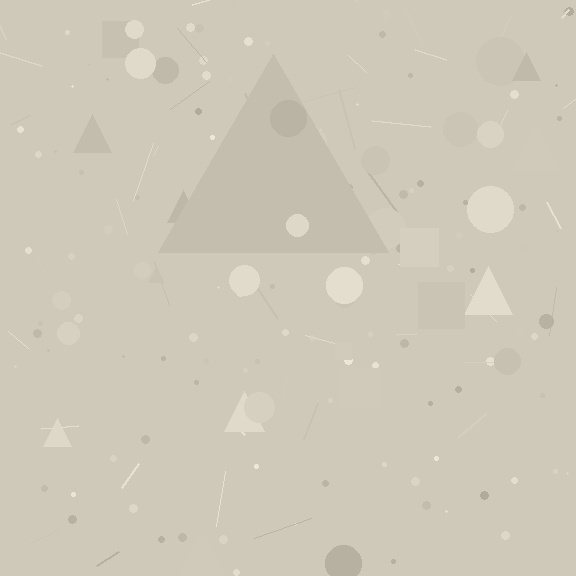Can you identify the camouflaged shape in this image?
The camouflaged shape is a triangle.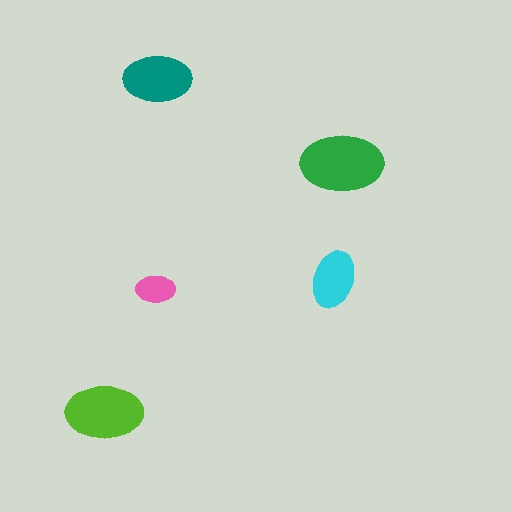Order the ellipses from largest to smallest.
the green one, the lime one, the teal one, the cyan one, the pink one.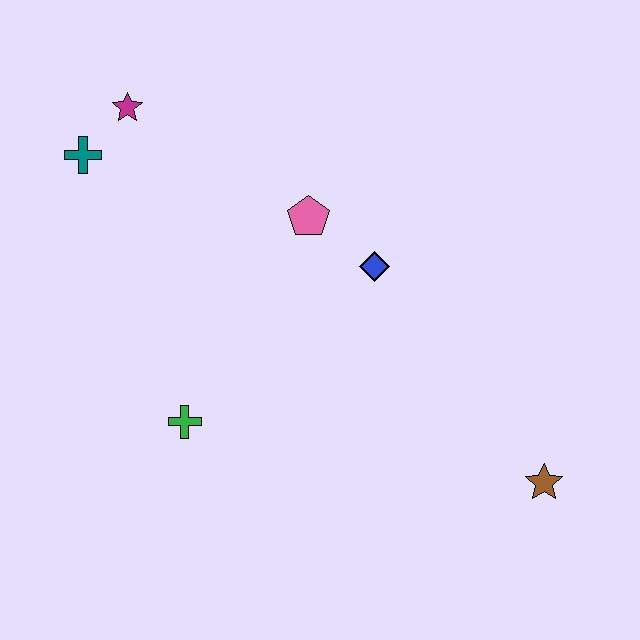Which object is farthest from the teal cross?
The brown star is farthest from the teal cross.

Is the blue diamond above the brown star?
Yes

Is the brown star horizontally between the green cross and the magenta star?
No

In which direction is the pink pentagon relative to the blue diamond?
The pink pentagon is to the left of the blue diamond.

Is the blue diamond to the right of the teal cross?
Yes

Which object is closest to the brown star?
The blue diamond is closest to the brown star.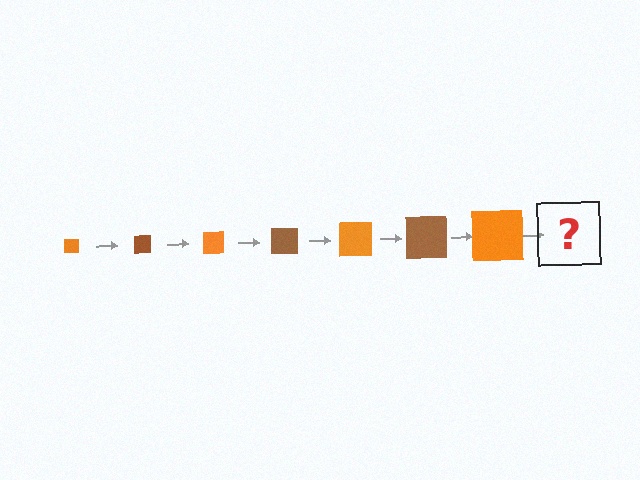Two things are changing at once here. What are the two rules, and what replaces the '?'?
The two rules are that the square grows larger each step and the color cycles through orange and brown. The '?' should be a brown square, larger than the previous one.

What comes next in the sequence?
The next element should be a brown square, larger than the previous one.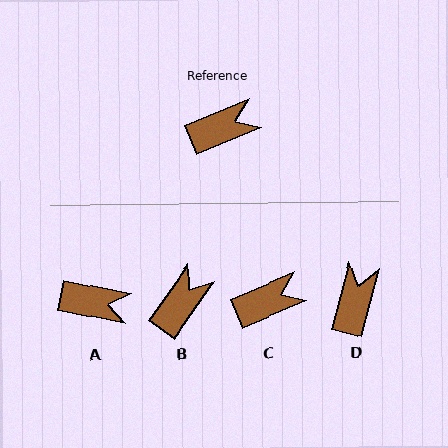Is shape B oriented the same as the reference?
No, it is off by about 32 degrees.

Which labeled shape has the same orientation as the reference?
C.